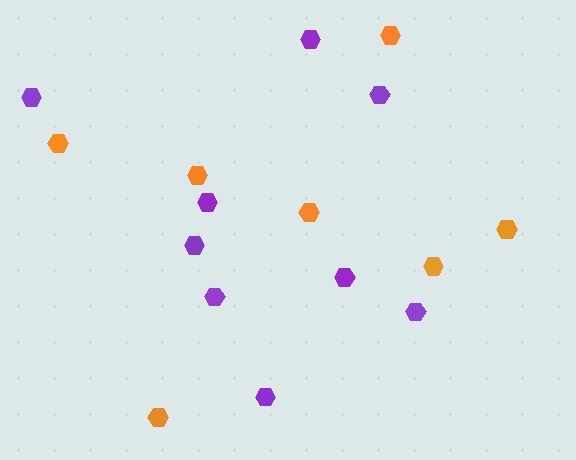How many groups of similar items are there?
There are 2 groups: one group of purple hexagons (9) and one group of orange hexagons (7).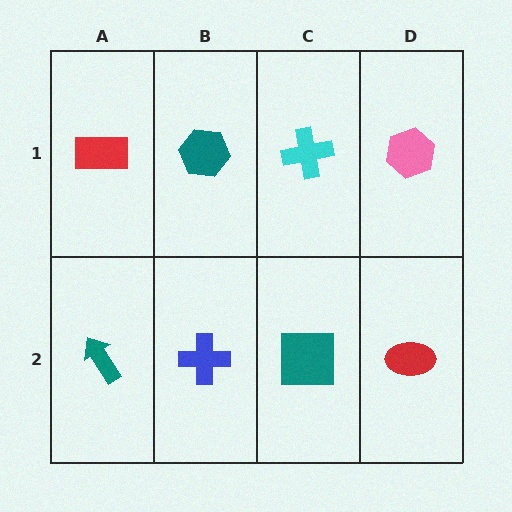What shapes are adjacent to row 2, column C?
A cyan cross (row 1, column C), a blue cross (row 2, column B), a red ellipse (row 2, column D).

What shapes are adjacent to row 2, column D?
A pink hexagon (row 1, column D), a teal square (row 2, column C).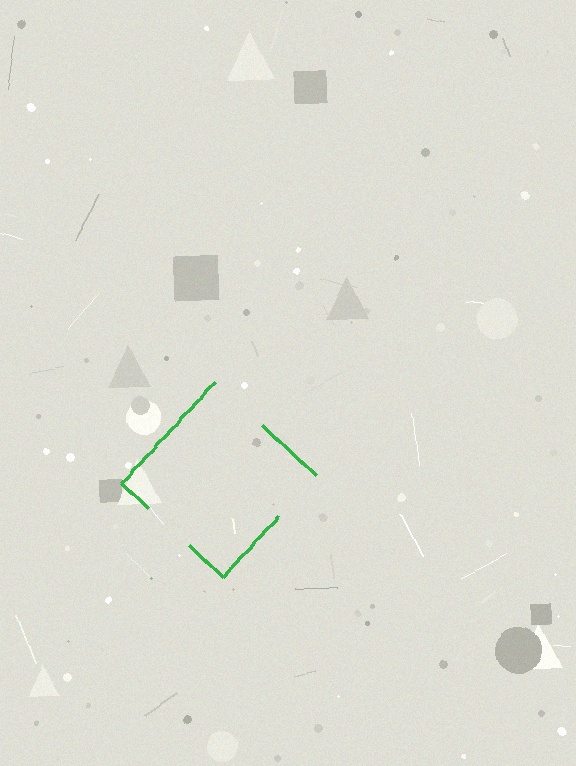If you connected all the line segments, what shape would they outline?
They would outline a diamond.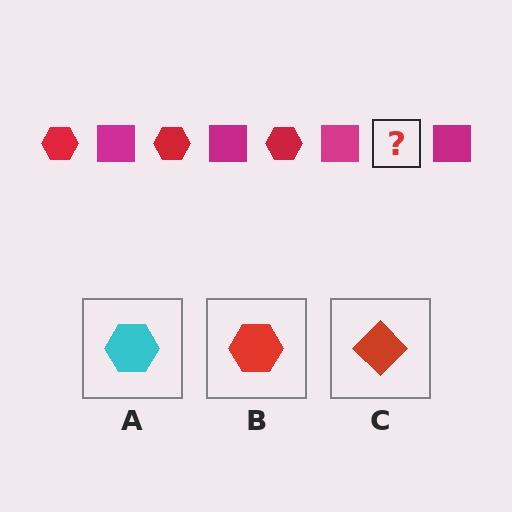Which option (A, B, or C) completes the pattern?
B.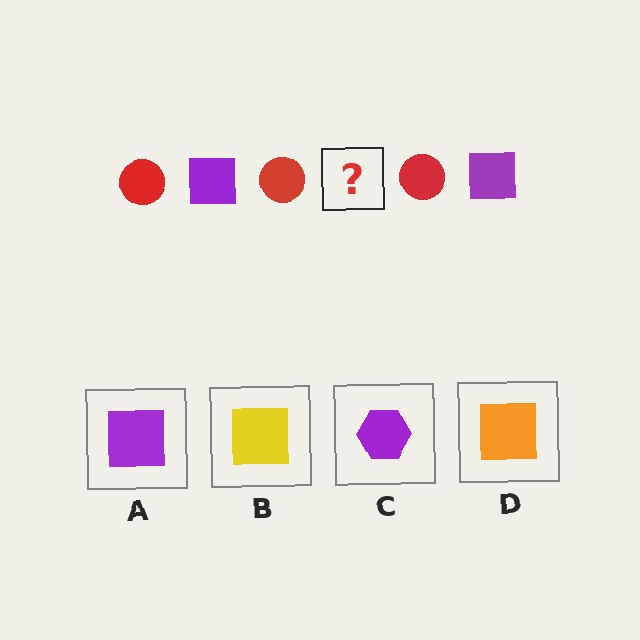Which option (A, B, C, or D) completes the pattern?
A.